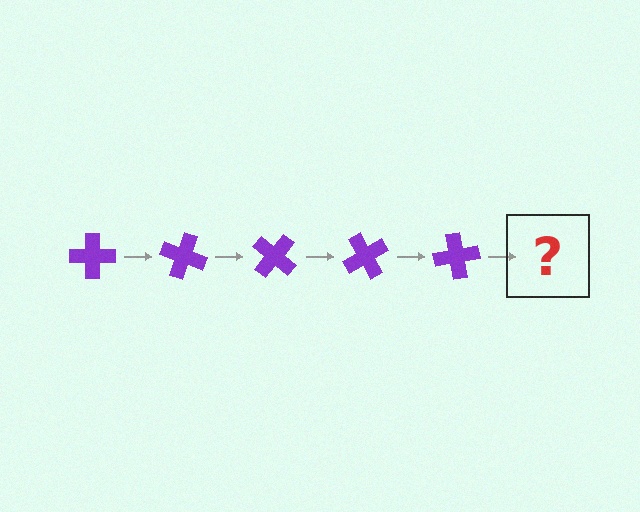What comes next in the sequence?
The next element should be a purple cross rotated 100 degrees.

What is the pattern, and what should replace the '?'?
The pattern is that the cross rotates 20 degrees each step. The '?' should be a purple cross rotated 100 degrees.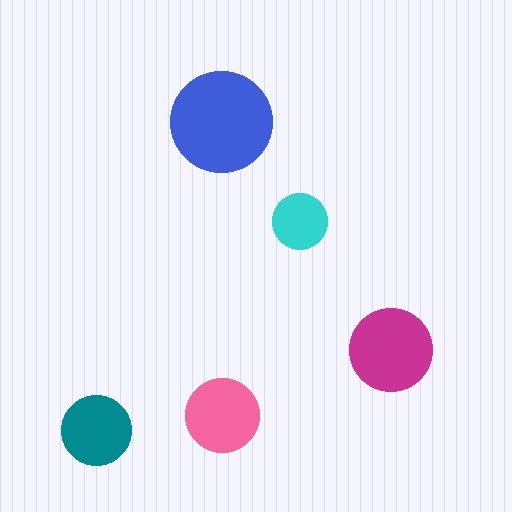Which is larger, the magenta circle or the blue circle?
The blue one.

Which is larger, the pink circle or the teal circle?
The pink one.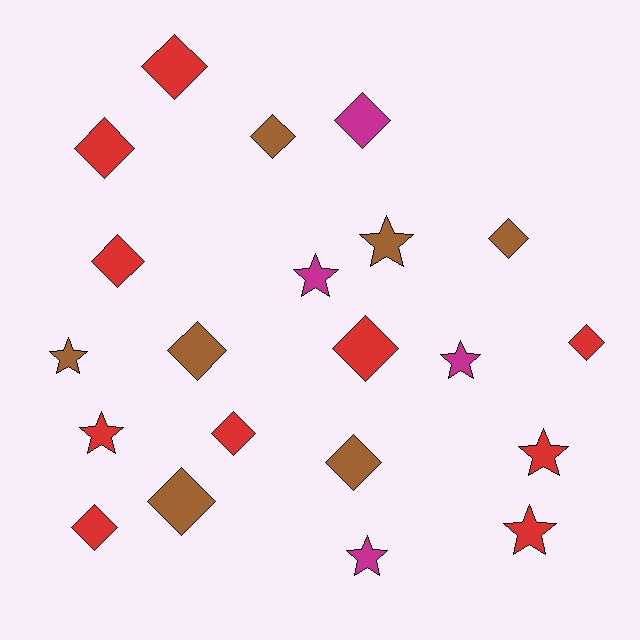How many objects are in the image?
There are 21 objects.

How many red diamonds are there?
There are 7 red diamonds.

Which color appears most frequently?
Red, with 10 objects.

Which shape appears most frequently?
Diamond, with 13 objects.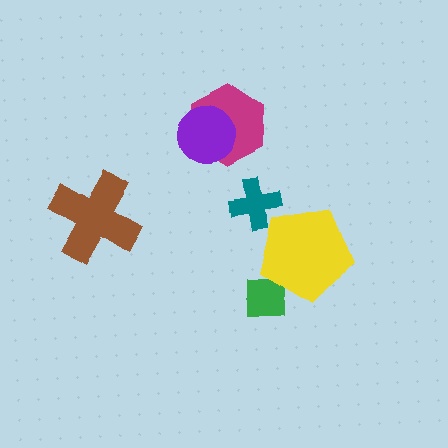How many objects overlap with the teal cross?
0 objects overlap with the teal cross.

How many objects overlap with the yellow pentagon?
1 object overlaps with the yellow pentagon.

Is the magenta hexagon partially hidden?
Yes, it is partially covered by another shape.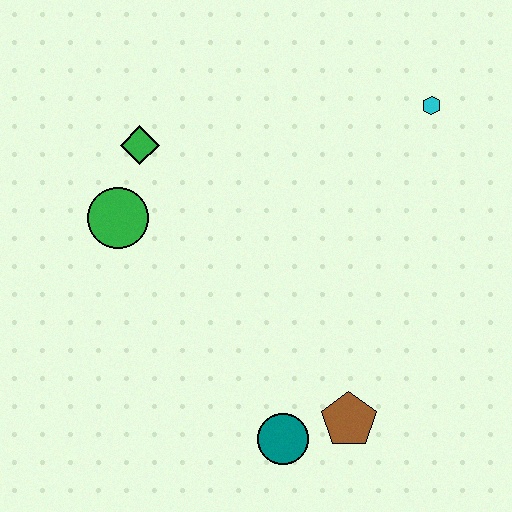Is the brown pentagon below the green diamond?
Yes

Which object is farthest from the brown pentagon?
The green diamond is farthest from the brown pentagon.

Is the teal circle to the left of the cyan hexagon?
Yes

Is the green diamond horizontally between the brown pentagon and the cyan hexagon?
No